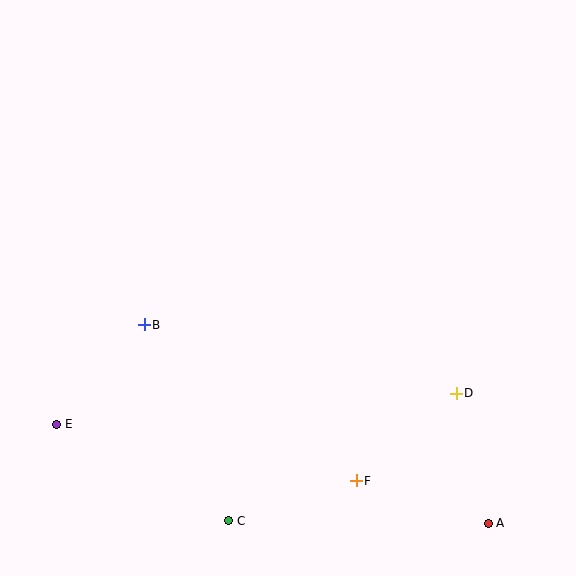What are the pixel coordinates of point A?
Point A is at (488, 523).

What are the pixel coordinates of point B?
Point B is at (144, 325).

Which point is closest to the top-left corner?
Point B is closest to the top-left corner.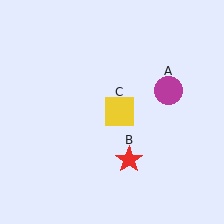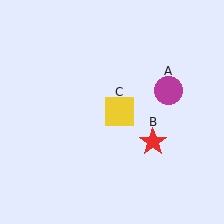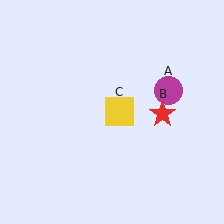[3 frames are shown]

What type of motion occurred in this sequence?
The red star (object B) rotated counterclockwise around the center of the scene.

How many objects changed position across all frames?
1 object changed position: red star (object B).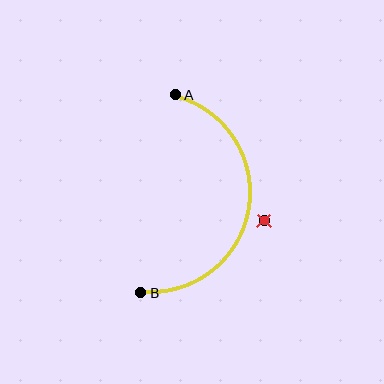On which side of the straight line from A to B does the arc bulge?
The arc bulges to the right of the straight line connecting A and B.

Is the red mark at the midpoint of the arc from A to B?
No — the red mark does not lie on the arc at all. It sits slightly outside the curve.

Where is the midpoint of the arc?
The arc midpoint is the point on the curve farthest from the straight line joining A and B. It sits to the right of that line.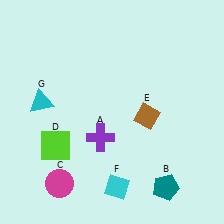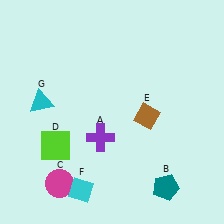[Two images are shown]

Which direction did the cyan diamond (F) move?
The cyan diamond (F) moved left.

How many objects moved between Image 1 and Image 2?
1 object moved between the two images.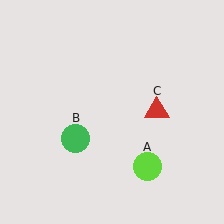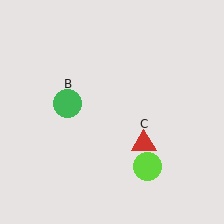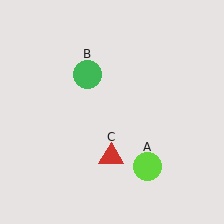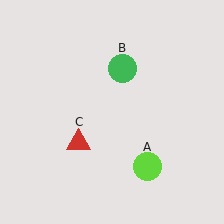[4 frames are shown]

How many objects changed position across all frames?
2 objects changed position: green circle (object B), red triangle (object C).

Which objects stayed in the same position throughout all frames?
Lime circle (object A) remained stationary.